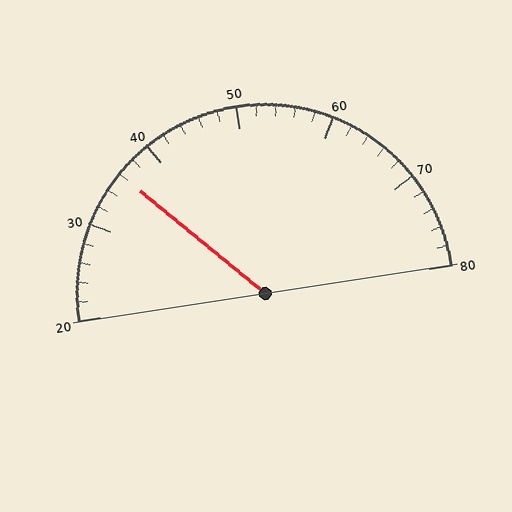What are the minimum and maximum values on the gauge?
The gauge ranges from 20 to 80.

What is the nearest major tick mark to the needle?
The nearest major tick mark is 40.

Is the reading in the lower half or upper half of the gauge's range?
The reading is in the lower half of the range (20 to 80).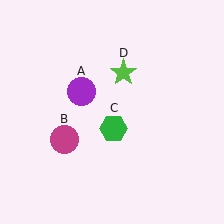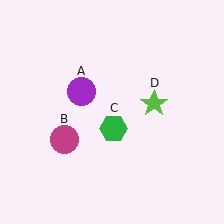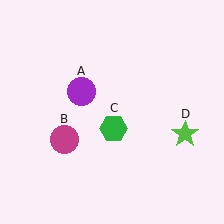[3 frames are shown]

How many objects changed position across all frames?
1 object changed position: lime star (object D).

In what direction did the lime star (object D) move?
The lime star (object D) moved down and to the right.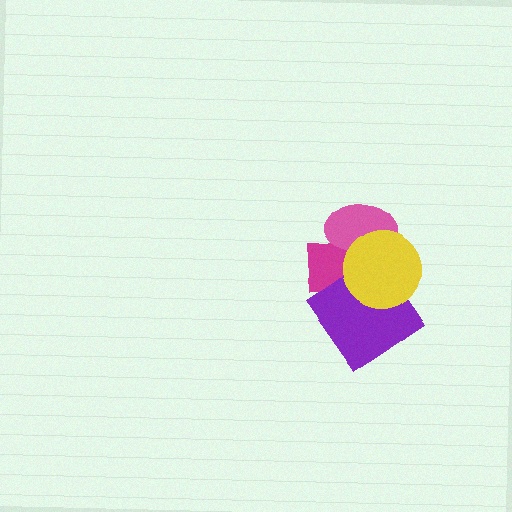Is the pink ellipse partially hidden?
Yes, it is partially covered by another shape.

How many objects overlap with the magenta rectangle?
3 objects overlap with the magenta rectangle.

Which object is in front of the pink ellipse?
The yellow circle is in front of the pink ellipse.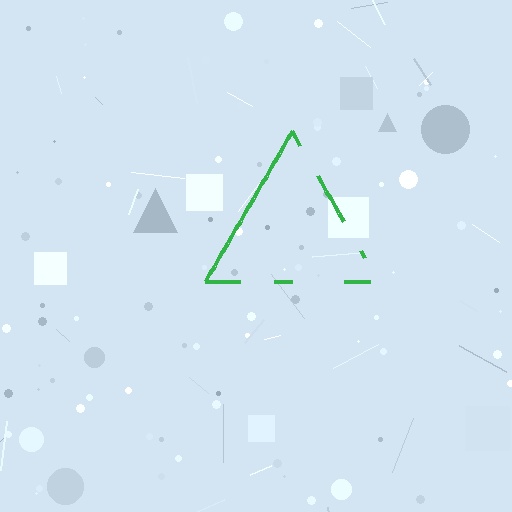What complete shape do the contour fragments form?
The contour fragments form a triangle.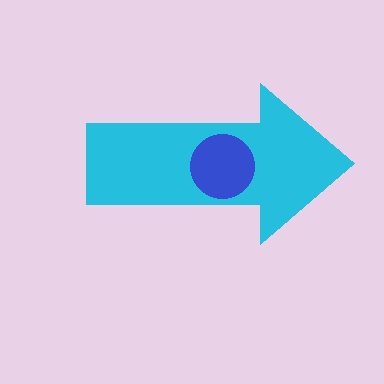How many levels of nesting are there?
2.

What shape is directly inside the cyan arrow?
The blue circle.